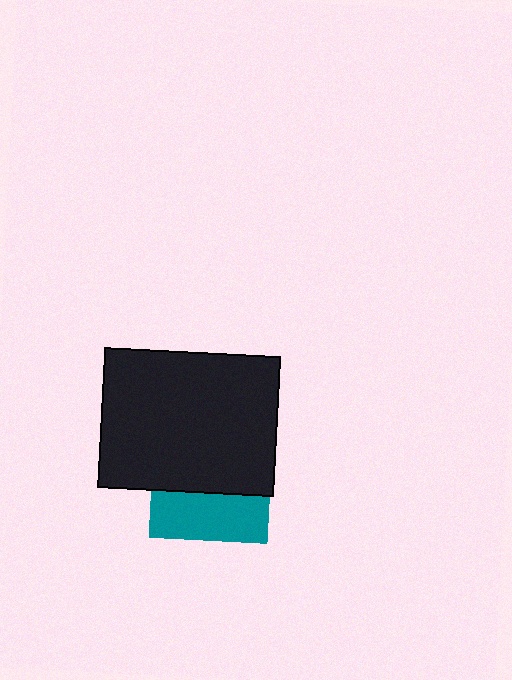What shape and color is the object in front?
The object in front is a black rectangle.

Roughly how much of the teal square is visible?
A small part of it is visible (roughly 41%).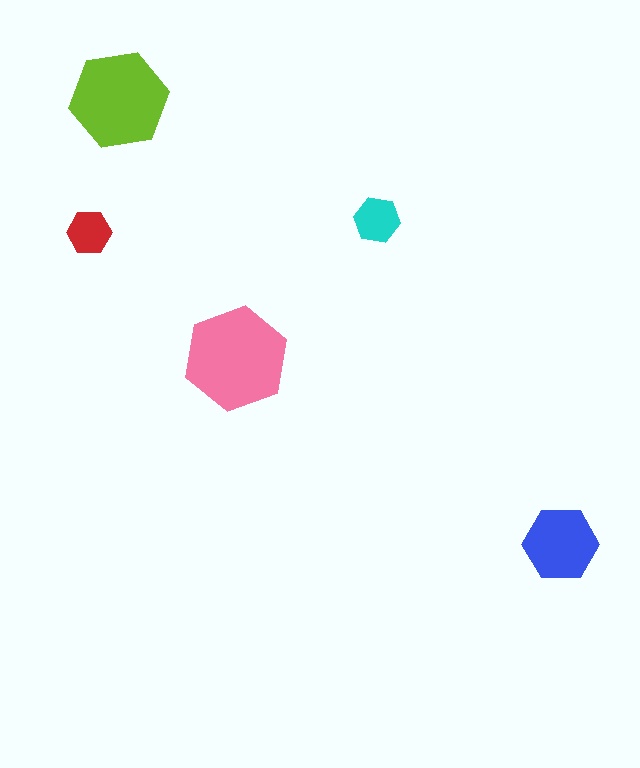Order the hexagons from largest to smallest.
the pink one, the lime one, the blue one, the cyan one, the red one.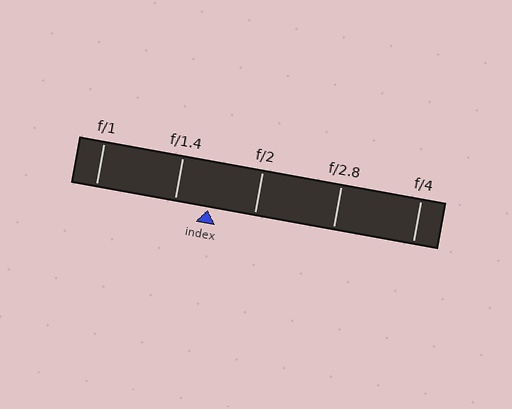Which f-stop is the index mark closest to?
The index mark is closest to f/1.4.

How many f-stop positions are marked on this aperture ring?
There are 5 f-stop positions marked.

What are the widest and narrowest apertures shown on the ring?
The widest aperture shown is f/1 and the narrowest is f/4.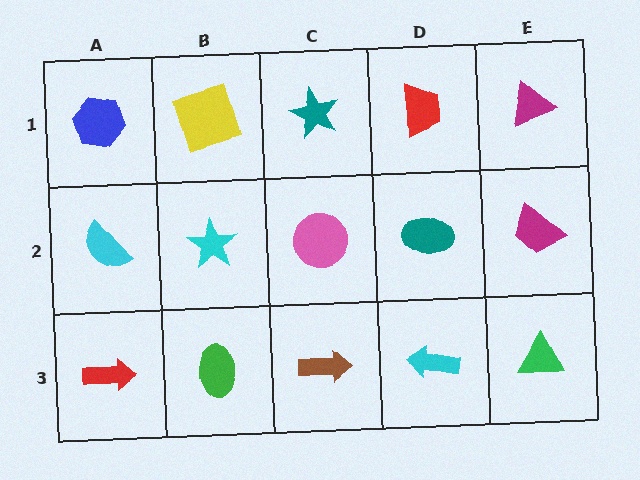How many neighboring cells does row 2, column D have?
4.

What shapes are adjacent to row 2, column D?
A red trapezoid (row 1, column D), a cyan arrow (row 3, column D), a pink circle (row 2, column C), a magenta trapezoid (row 2, column E).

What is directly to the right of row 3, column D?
A green triangle.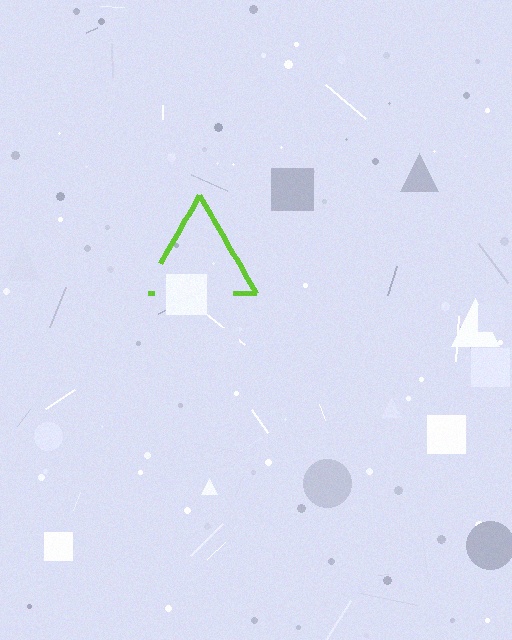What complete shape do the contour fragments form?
The contour fragments form a triangle.